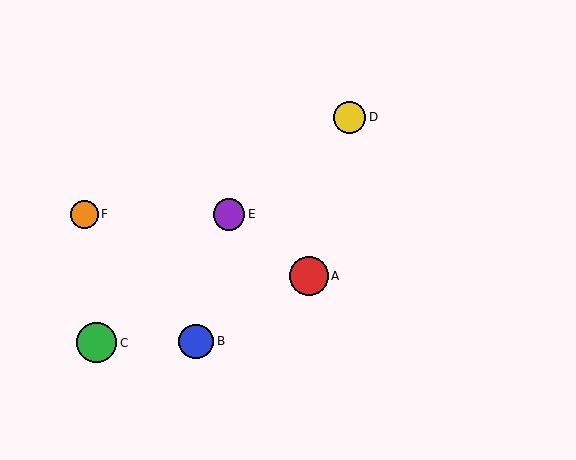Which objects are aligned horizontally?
Objects E, F are aligned horizontally.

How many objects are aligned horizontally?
2 objects (E, F) are aligned horizontally.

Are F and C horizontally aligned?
No, F is at y≈214 and C is at y≈343.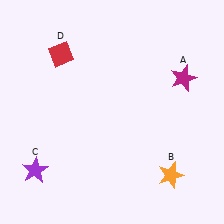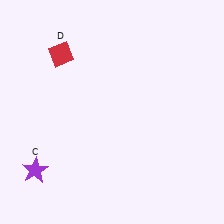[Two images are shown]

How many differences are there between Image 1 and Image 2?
There are 2 differences between the two images.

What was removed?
The magenta star (A), the orange star (B) were removed in Image 2.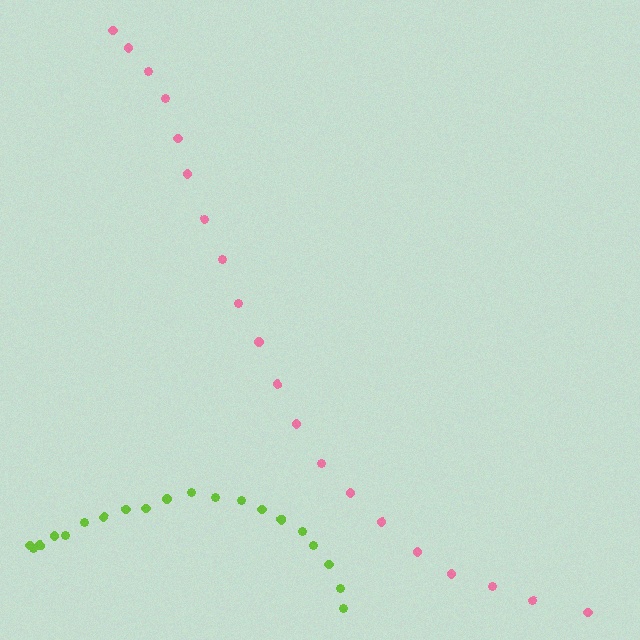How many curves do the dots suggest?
There are 2 distinct paths.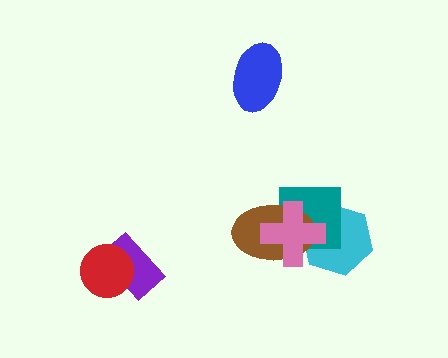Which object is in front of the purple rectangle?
The red circle is in front of the purple rectangle.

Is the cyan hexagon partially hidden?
Yes, it is partially covered by another shape.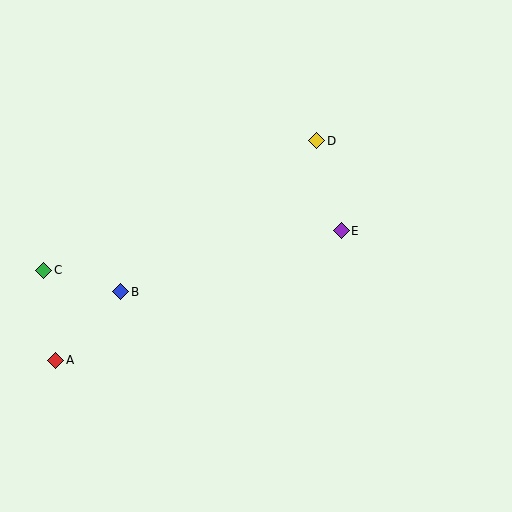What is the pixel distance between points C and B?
The distance between C and B is 80 pixels.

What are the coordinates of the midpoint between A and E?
The midpoint between A and E is at (198, 296).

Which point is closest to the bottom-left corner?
Point A is closest to the bottom-left corner.